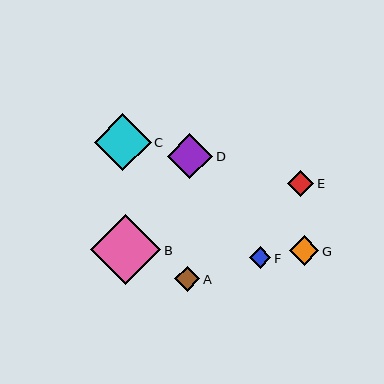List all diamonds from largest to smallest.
From largest to smallest: B, C, D, G, E, A, F.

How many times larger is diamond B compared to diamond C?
Diamond B is approximately 1.2 times the size of diamond C.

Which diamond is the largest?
Diamond B is the largest with a size of approximately 70 pixels.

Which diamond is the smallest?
Diamond F is the smallest with a size of approximately 22 pixels.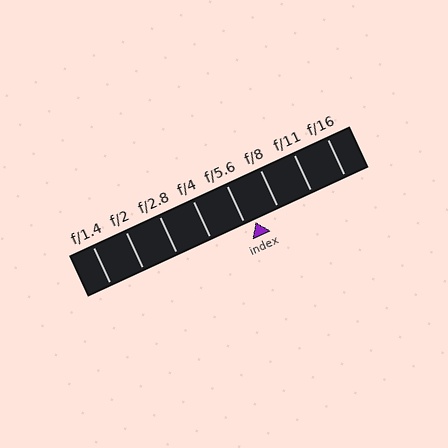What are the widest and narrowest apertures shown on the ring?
The widest aperture shown is f/1.4 and the narrowest is f/16.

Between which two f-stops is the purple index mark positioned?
The index mark is between f/5.6 and f/8.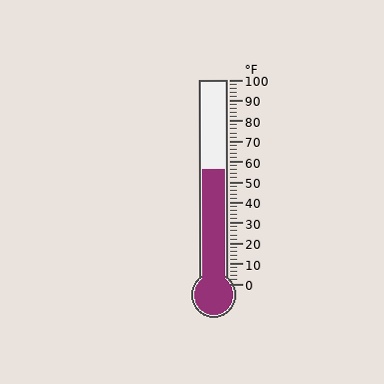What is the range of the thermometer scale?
The thermometer scale ranges from 0°F to 100°F.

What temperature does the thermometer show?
The thermometer shows approximately 56°F.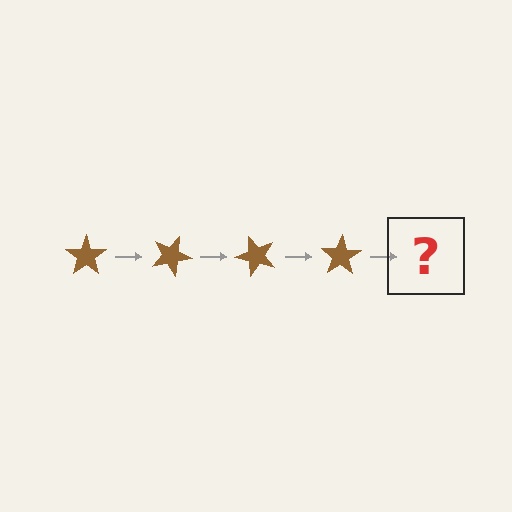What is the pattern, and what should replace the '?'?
The pattern is that the star rotates 25 degrees each step. The '?' should be a brown star rotated 100 degrees.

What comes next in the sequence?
The next element should be a brown star rotated 100 degrees.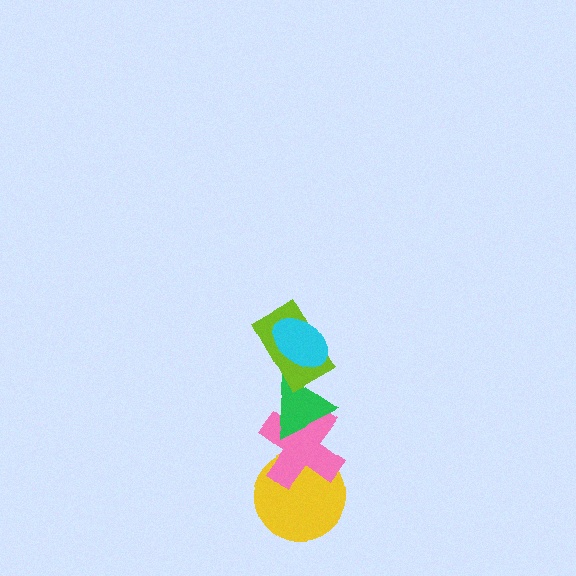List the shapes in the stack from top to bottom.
From top to bottom: the cyan ellipse, the lime rectangle, the green triangle, the pink cross, the yellow circle.